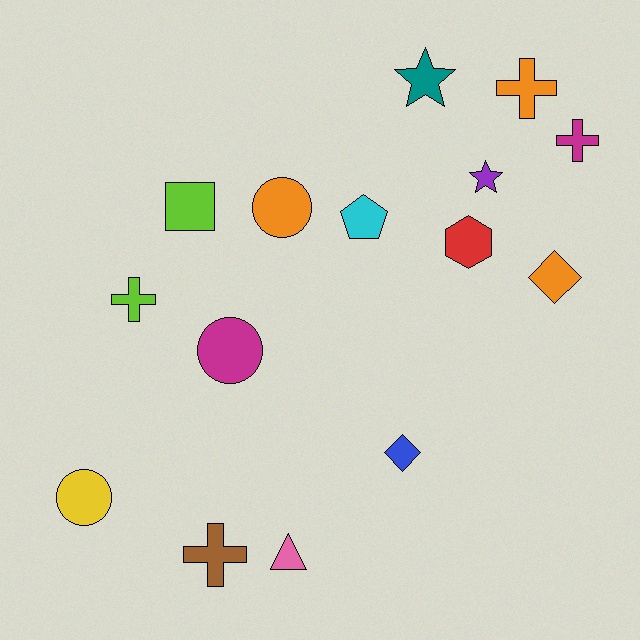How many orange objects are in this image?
There are 3 orange objects.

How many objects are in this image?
There are 15 objects.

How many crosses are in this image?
There are 4 crosses.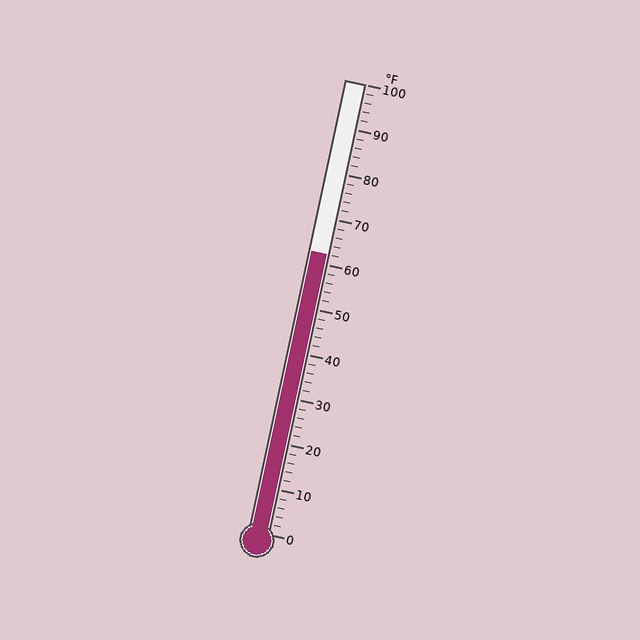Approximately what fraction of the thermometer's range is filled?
The thermometer is filled to approximately 60% of its range.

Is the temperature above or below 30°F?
The temperature is above 30°F.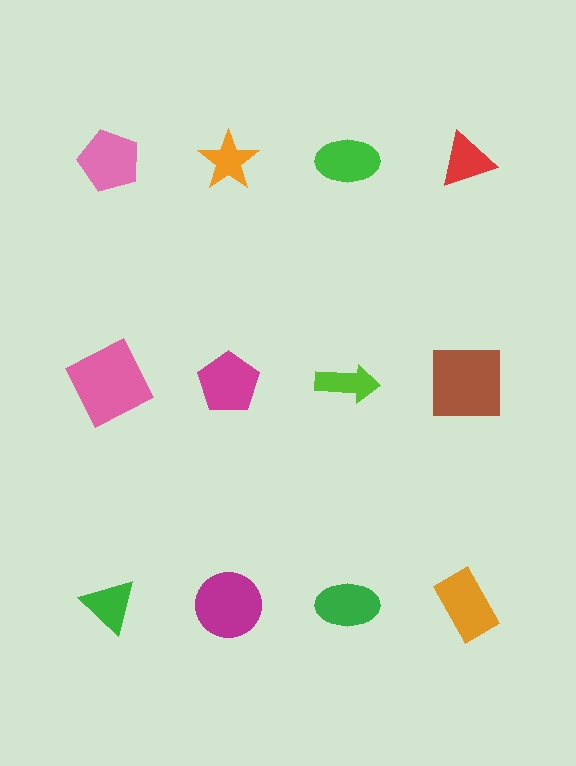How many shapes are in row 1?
4 shapes.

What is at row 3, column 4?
An orange rectangle.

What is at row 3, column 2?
A magenta circle.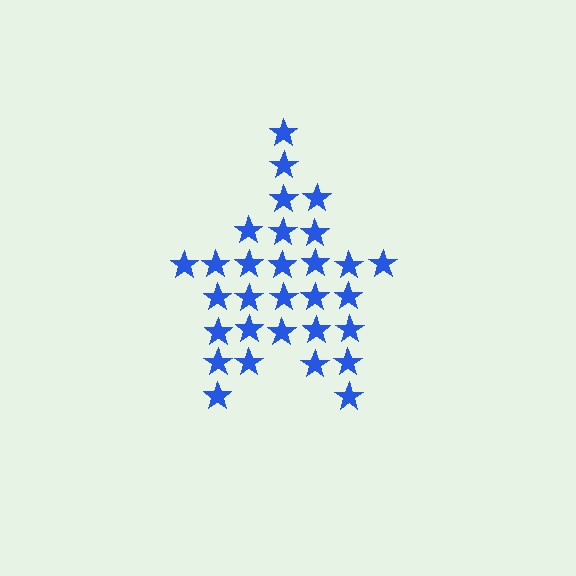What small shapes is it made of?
It is made of small stars.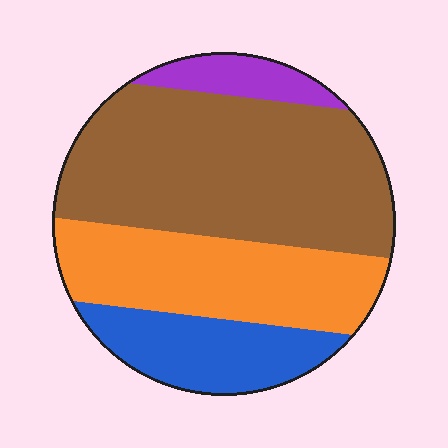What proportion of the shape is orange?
Orange covers 28% of the shape.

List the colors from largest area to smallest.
From largest to smallest: brown, orange, blue, purple.